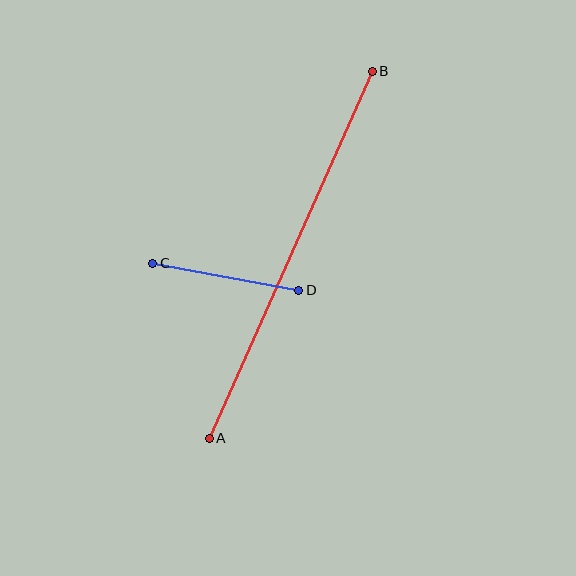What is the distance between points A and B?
The distance is approximately 401 pixels.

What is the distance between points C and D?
The distance is approximately 149 pixels.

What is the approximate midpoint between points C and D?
The midpoint is at approximately (226, 277) pixels.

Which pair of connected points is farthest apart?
Points A and B are farthest apart.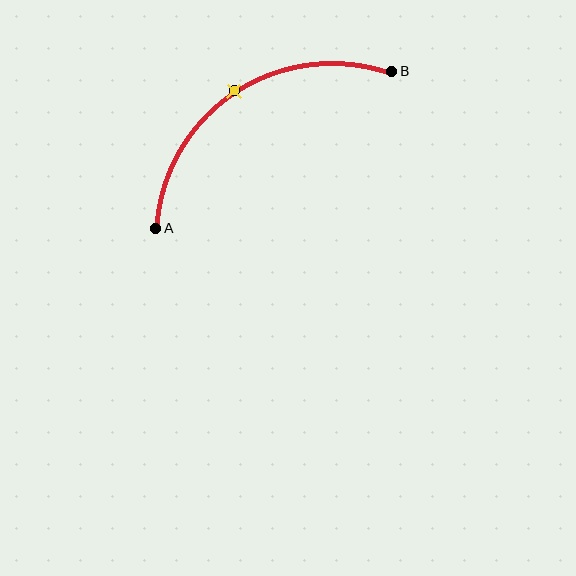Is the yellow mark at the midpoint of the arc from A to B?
Yes. The yellow mark lies on the arc at equal arc-length from both A and B — it is the arc midpoint.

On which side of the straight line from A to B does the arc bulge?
The arc bulges above the straight line connecting A and B.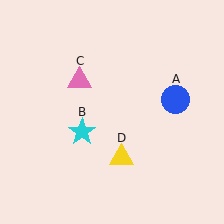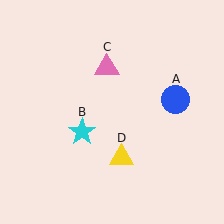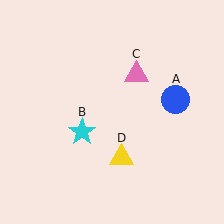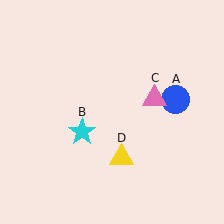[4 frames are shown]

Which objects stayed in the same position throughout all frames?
Blue circle (object A) and cyan star (object B) and yellow triangle (object D) remained stationary.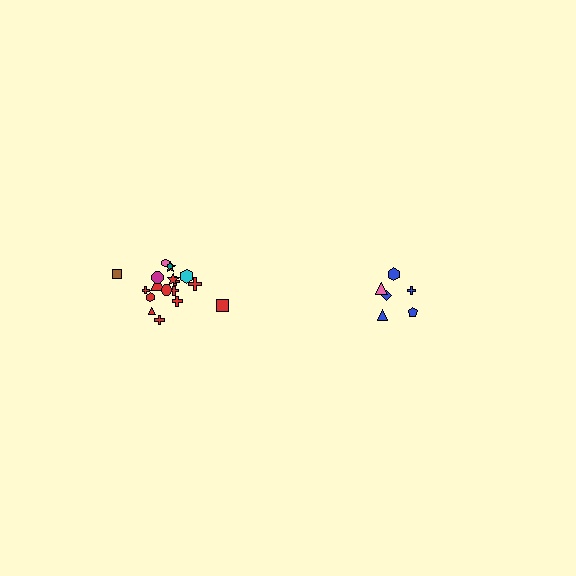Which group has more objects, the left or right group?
The left group.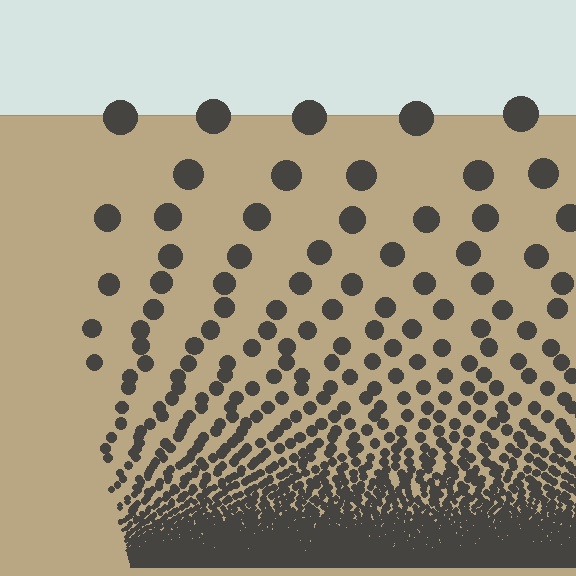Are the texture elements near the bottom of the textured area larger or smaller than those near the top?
Smaller. The gradient is inverted — elements near the bottom are smaller and denser.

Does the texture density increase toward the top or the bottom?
Density increases toward the bottom.